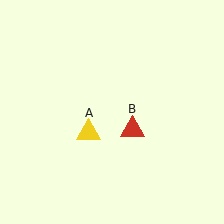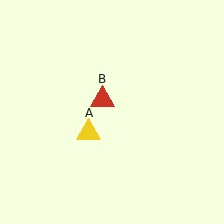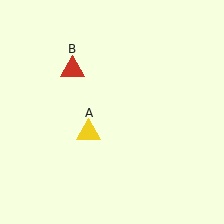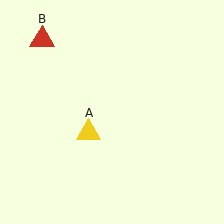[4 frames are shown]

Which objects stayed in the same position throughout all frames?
Yellow triangle (object A) remained stationary.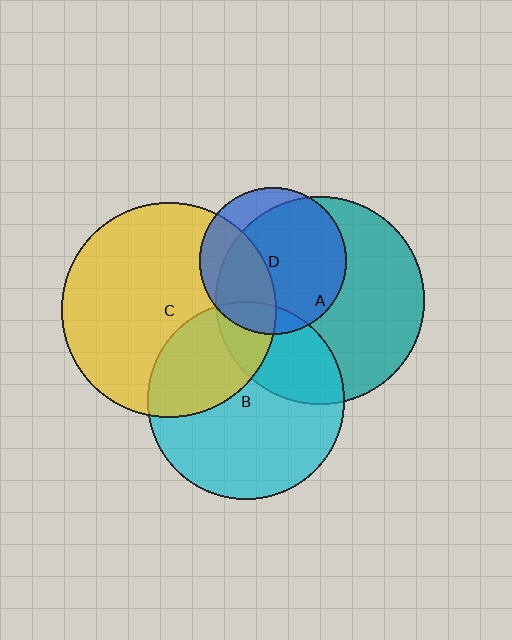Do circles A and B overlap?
Yes.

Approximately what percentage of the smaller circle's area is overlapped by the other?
Approximately 30%.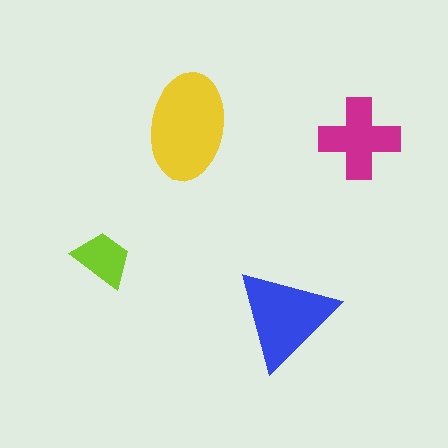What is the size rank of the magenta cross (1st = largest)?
3rd.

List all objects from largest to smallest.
The yellow ellipse, the blue triangle, the magenta cross, the lime trapezoid.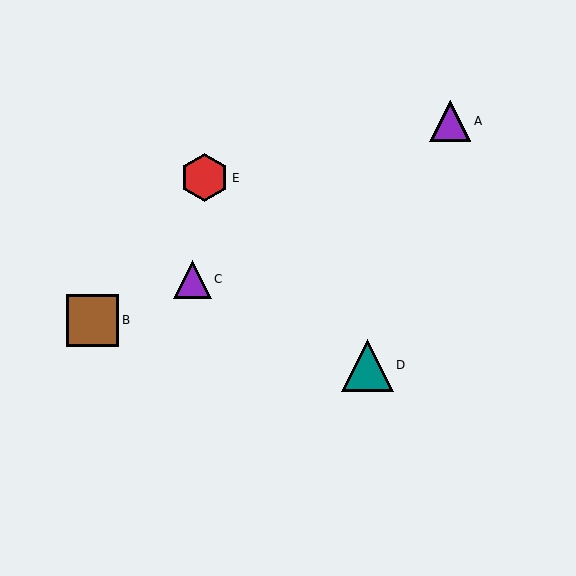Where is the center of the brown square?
The center of the brown square is at (93, 320).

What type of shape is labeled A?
Shape A is a purple triangle.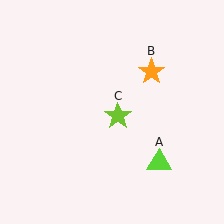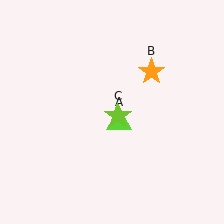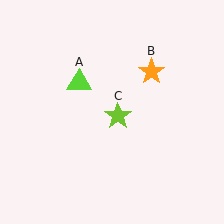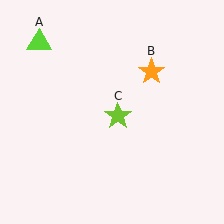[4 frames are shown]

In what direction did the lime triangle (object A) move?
The lime triangle (object A) moved up and to the left.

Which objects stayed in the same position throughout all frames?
Orange star (object B) and lime star (object C) remained stationary.